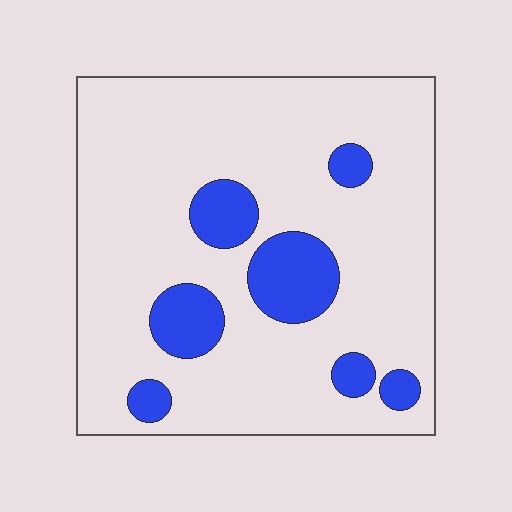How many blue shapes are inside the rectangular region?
7.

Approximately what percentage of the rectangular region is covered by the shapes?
Approximately 15%.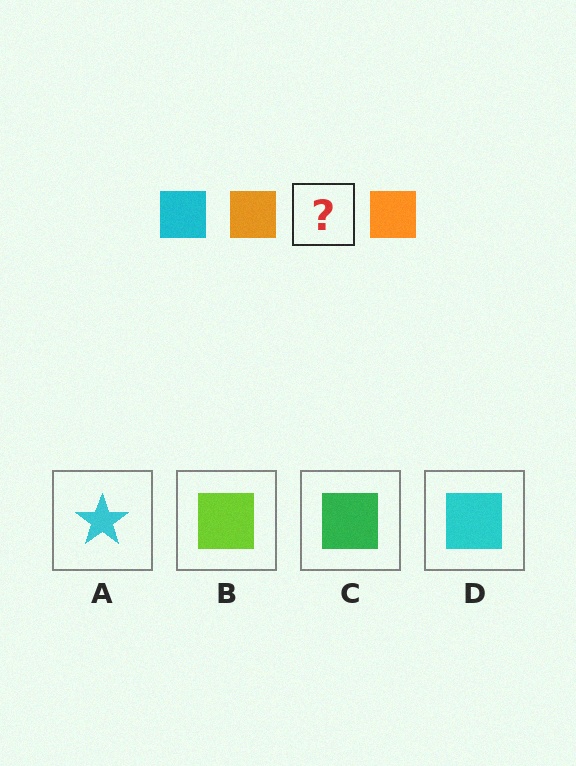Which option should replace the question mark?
Option D.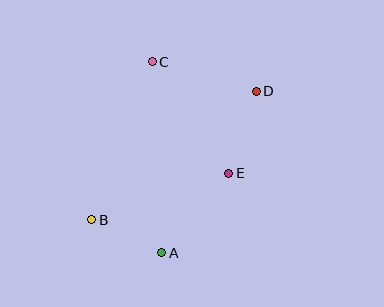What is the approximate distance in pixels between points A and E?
The distance between A and E is approximately 104 pixels.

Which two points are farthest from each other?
Points B and D are farthest from each other.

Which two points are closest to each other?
Points A and B are closest to each other.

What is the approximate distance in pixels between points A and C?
The distance between A and C is approximately 191 pixels.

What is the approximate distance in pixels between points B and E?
The distance between B and E is approximately 144 pixels.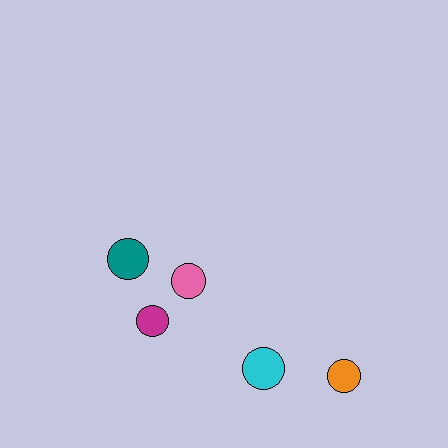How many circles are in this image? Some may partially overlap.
There are 5 circles.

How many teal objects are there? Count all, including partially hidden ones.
There is 1 teal object.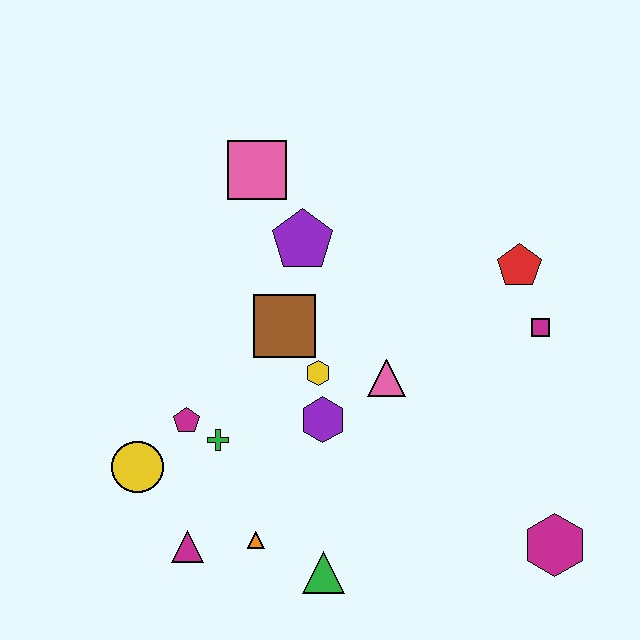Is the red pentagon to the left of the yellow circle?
No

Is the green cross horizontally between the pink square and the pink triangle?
No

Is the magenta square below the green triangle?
No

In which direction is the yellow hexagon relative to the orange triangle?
The yellow hexagon is above the orange triangle.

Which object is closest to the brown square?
The yellow hexagon is closest to the brown square.